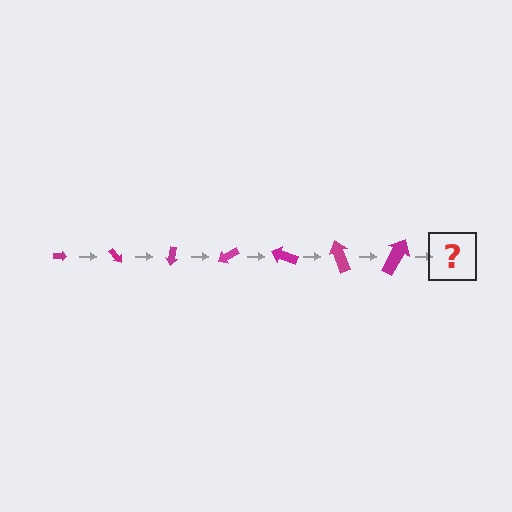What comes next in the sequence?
The next element should be an arrow, larger than the previous one and rotated 350 degrees from the start.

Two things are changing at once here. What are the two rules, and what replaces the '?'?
The two rules are that the arrow grows larger each step and it rotates 50 degrees each step. The '?' should be an arrow, larger than the previous one and rotated 350 degrees from the start.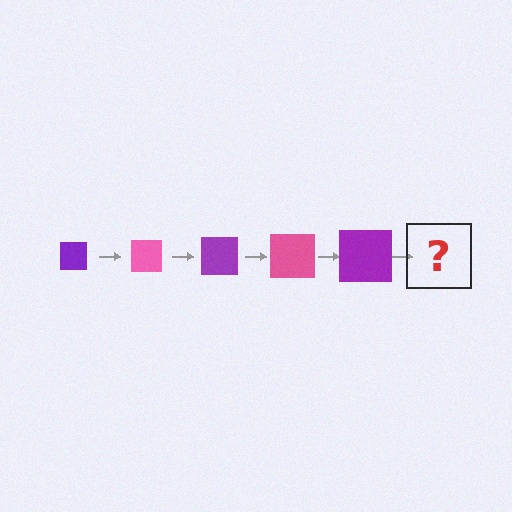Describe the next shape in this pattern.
It should be a pink square, larger than the previous one.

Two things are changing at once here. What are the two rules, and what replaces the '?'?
The two rules are that the square grows larger each step and the color cycles through purple and pink. The '?' should be a pink square, larger than the previous one.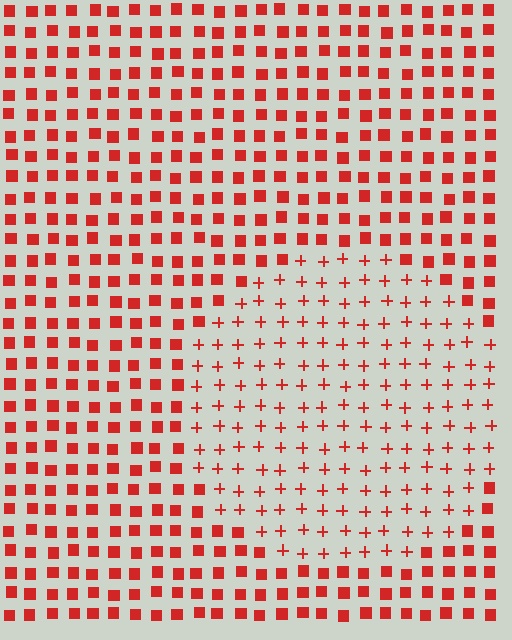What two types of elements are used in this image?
The image uses plus signs inside the circle region and squares outside it.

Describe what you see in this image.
The image is filled with small red elements arranged in a uniform grid. A circle-shaped region contains plus signs, while the surrounding area contains squares. The boundary is defined purely by the change in element shape.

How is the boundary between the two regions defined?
The boundary is defined by a change in element shape: plus signs inside vs. squares outside. All elements share the same color and spacing.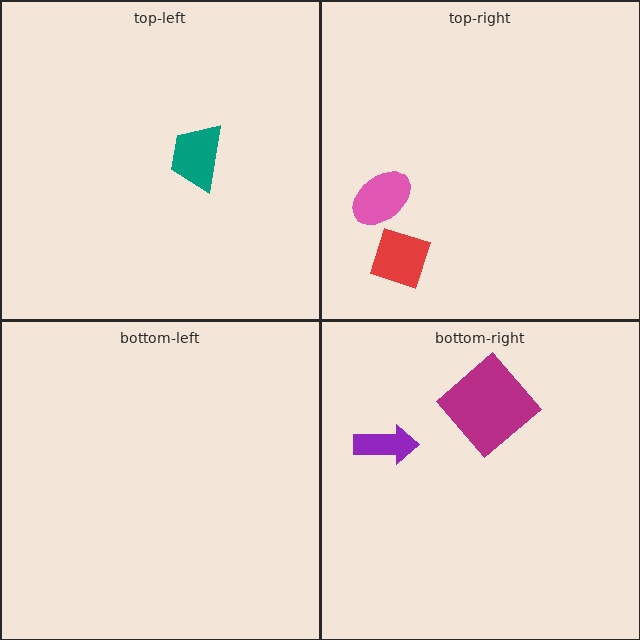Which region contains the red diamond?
The top-right region.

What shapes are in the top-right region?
The pink ellipse, the red diamond.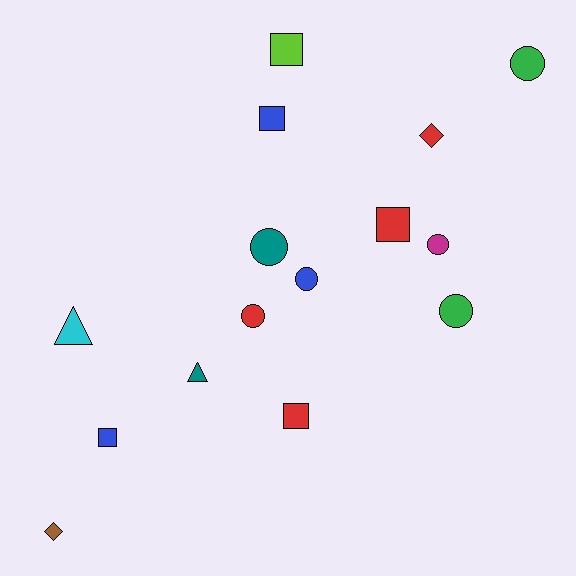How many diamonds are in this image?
There are 2 diamonds.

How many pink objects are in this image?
There are no pink objects.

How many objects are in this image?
There are 15 objects.